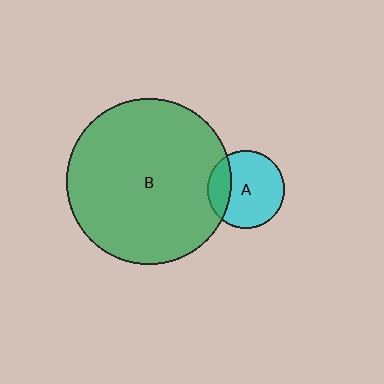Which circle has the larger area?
Circle B (green).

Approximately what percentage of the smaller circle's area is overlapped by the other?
Approximately 25%.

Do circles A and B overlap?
Yes.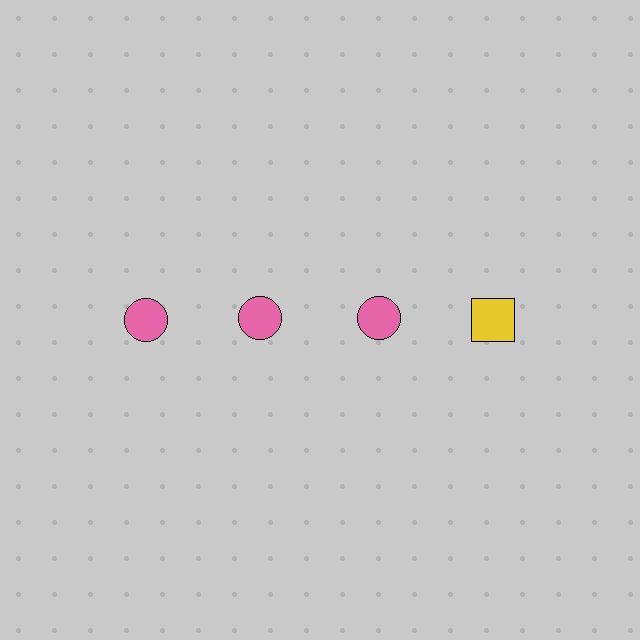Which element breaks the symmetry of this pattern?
The yellow square in the top row, second from right column breaks the symmetry. All other shapes are pink circles.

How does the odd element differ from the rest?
It differs in both color (yellow instead of pink) and shape (square instead of circle).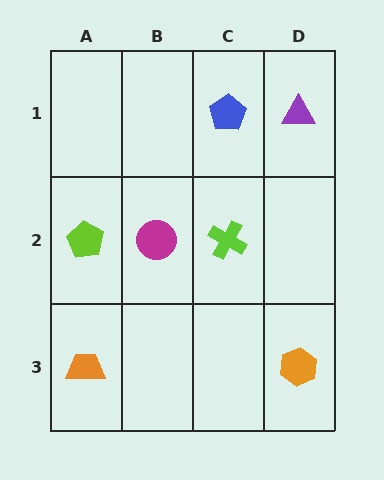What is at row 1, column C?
A blue pentagon.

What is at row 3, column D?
An orange hexagon.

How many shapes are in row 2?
3 shapes.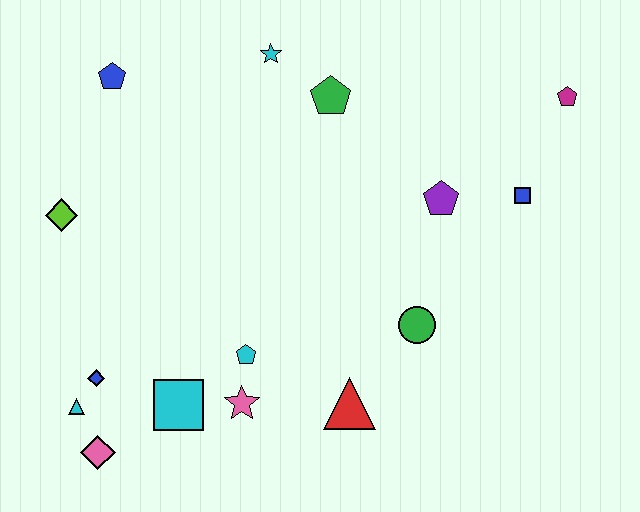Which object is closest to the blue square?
The purple pentagon is closest to the blue square.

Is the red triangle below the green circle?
Yes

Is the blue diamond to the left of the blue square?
Yes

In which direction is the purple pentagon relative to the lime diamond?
The purple pentagon is to the right of the lime diamond.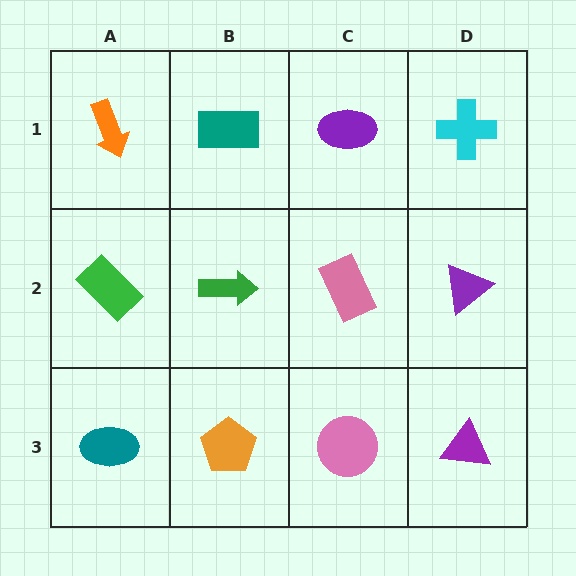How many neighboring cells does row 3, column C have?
3.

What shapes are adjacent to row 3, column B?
A green arrow (row 2, column B), a teal ellipse (row 3, column A), a pink circle (row 3, column C).